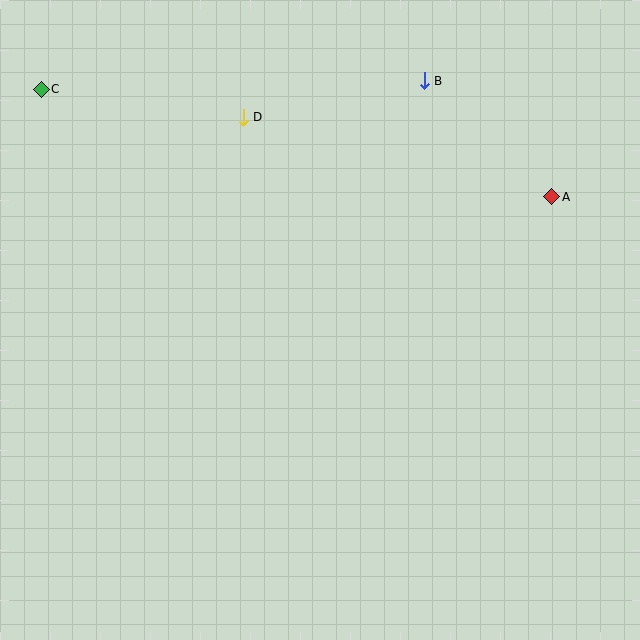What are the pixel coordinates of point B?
Point B is at (424, 81).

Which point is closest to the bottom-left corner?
Point C is closest to the bottom-left corner.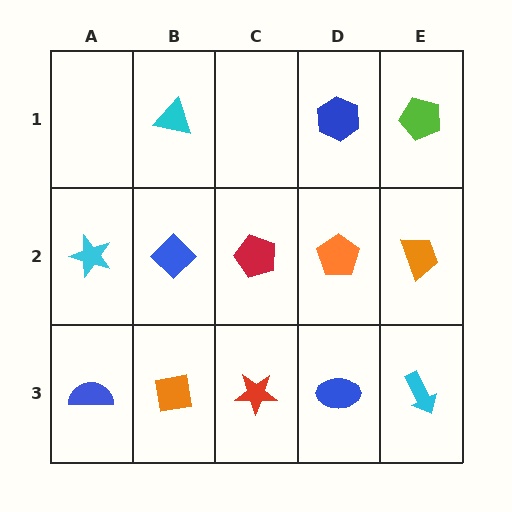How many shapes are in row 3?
5 shapes.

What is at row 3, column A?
A blue semicircle.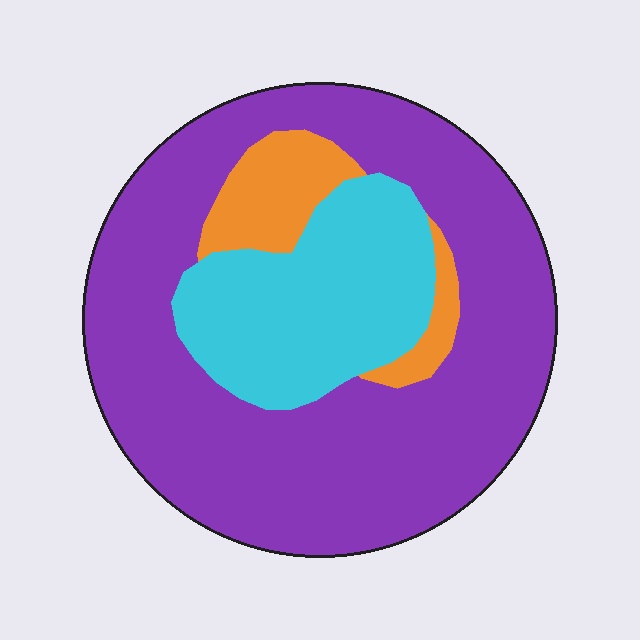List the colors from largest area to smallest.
From largest to smallest: purple, cyan, orange.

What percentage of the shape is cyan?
Cyan takes up about one quarter (1/4) of the shape.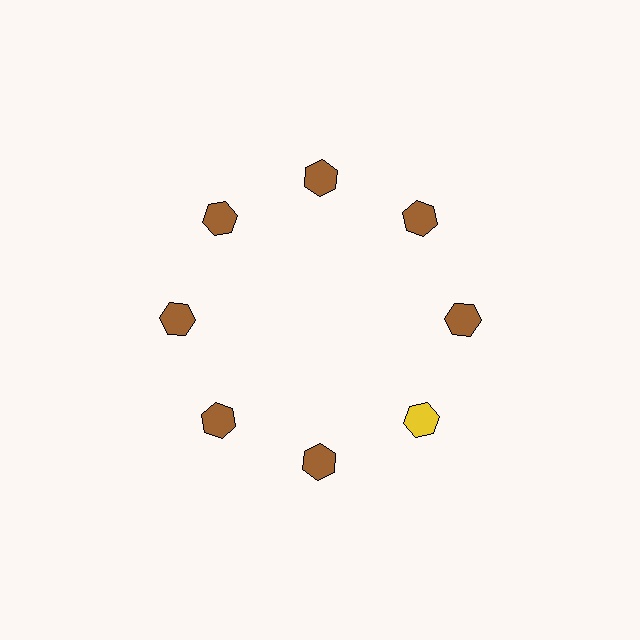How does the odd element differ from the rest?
It has a different color: yellow instead of brown.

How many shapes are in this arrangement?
There are 8 shapes arranged in a ring pattern.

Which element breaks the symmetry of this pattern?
The yellow hexagon at roughly the 4 o'clock position breaks the symmetry. All other shapes are brown hexagons.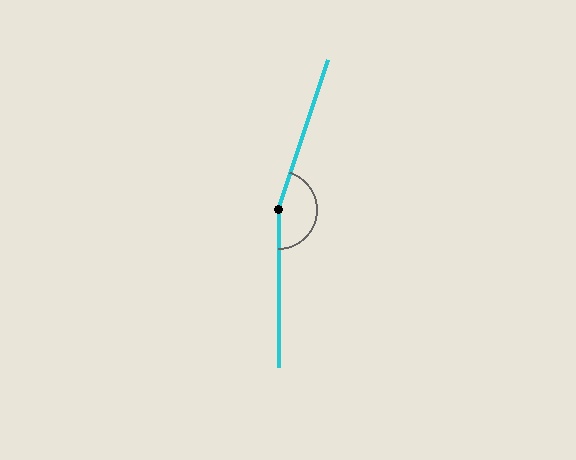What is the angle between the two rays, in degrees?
Approximately 161 degrees.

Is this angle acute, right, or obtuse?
It is obtuse.